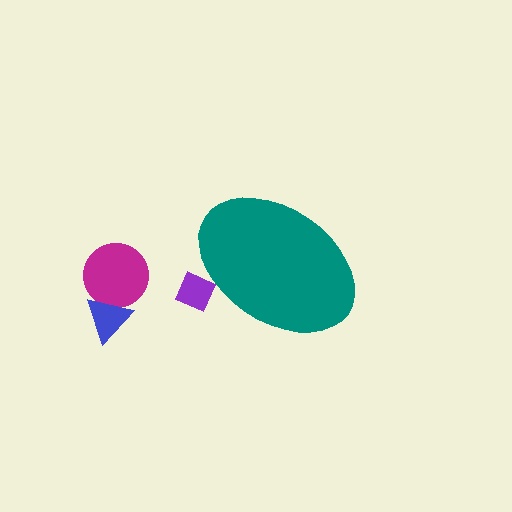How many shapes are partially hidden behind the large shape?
1 shape is partially hidden.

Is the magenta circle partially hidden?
No, the magenta circle is fully visible.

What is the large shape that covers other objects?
A teal ellipse.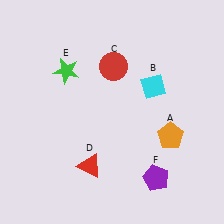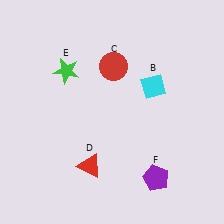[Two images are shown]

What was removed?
The orange pentagon (A) was removed in Image 2.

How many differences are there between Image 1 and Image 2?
There is 1 difference between the two images.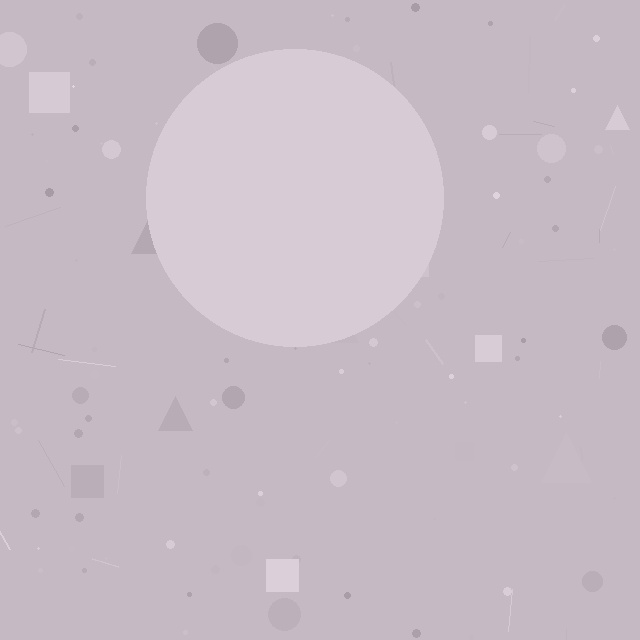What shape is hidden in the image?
A circle is hidden in the image.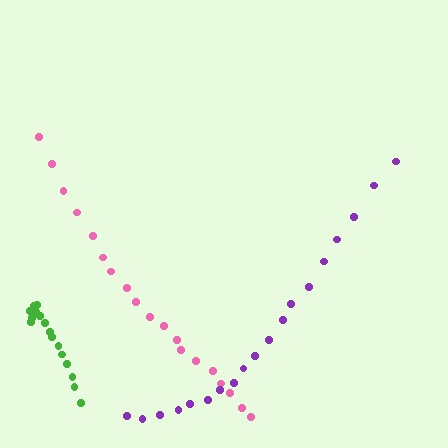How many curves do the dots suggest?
There are 3 distinct paths.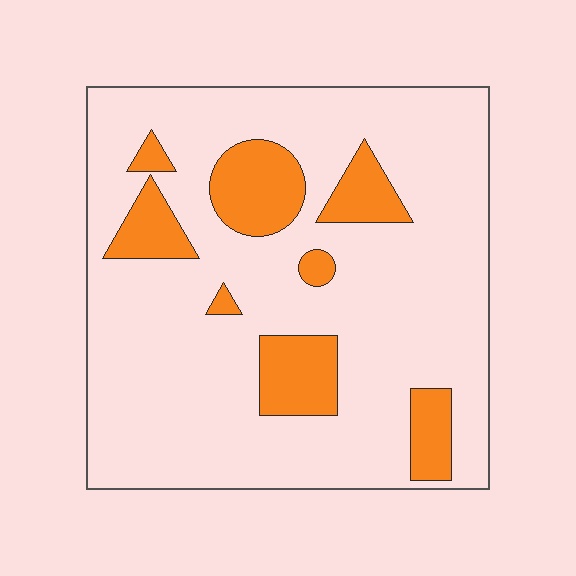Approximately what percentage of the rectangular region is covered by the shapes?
Approximately 20%.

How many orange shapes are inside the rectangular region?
8.